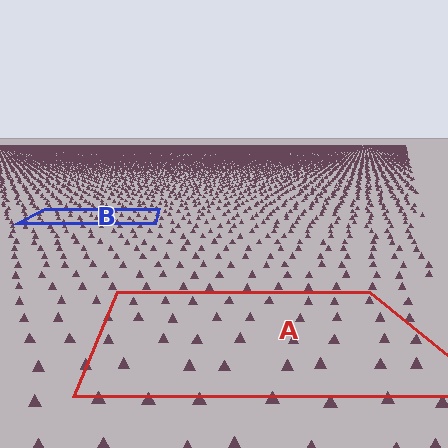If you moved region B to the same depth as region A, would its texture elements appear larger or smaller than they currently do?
They would appear larger. At a closer depth, the same texture elements are projected at a bigger on-screen size.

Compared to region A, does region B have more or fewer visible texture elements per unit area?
Region B has more texture elements per unit area — they are packed more densely because it is farther away.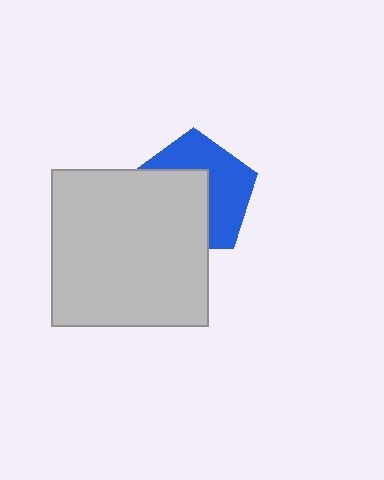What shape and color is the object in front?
The object in front is a light gray square.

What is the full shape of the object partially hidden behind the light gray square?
The partially hidden object is a blue pentagon.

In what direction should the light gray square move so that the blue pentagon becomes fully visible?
The light gray square should move toward the lower-left. That is the shortest direction to clear the overlap and leave the blue pentagon fully visible.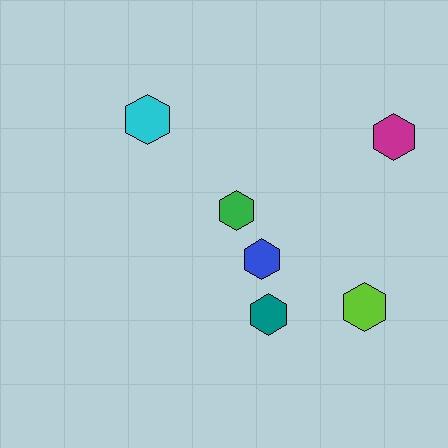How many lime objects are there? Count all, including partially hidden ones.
There is 1 lime object.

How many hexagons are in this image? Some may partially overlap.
There are 6 hexagons.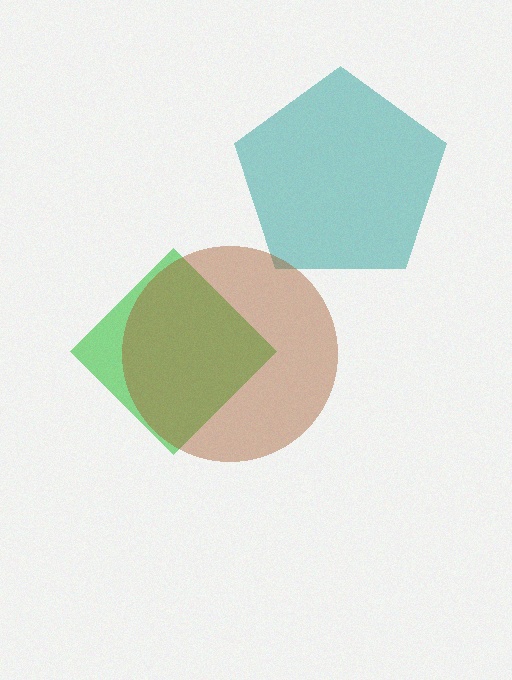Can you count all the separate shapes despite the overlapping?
Yes, there are 3 separate shapes.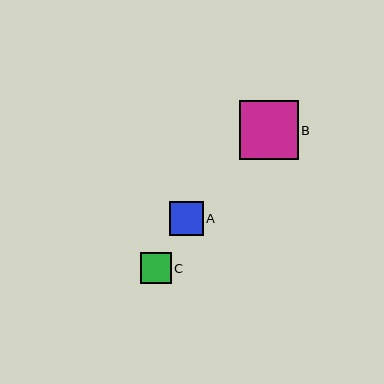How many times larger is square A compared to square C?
Square A is approximately 1.1 times the size of square C.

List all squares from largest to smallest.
From largest to smallest: B, A, C.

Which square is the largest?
Square B is the largest with a size of approximately 59 pixels.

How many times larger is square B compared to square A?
Square B is approximately 1.8 times the size of square A.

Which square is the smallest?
Square C is the smallest with a size of approximately 30 pixels.